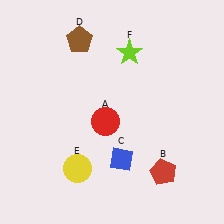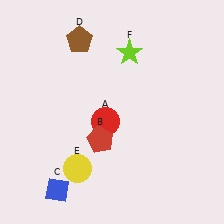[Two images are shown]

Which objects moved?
The objects that moved are: the red pentagon (B), the blue diamond (C).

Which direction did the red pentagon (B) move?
The red pentagon (B) moved left.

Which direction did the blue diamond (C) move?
The blue diamond (C) moved left.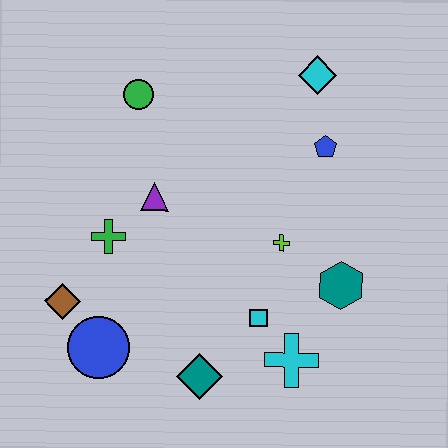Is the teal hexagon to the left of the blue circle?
No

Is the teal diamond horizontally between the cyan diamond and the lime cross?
No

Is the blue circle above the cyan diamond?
No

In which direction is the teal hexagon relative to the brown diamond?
The teal hexagon is to the right of the brown diamond.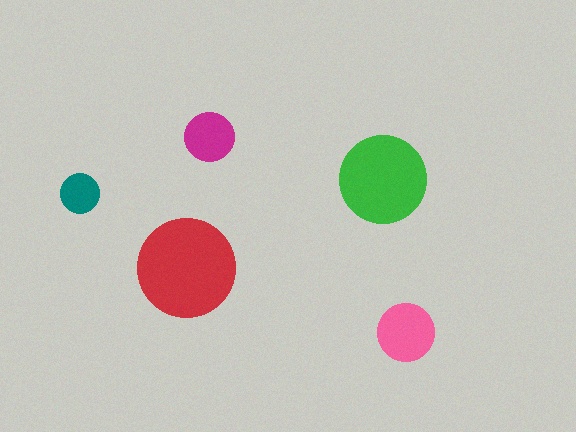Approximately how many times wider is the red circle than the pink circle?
About 1.5 times wider.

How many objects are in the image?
There are 5 objects in the image.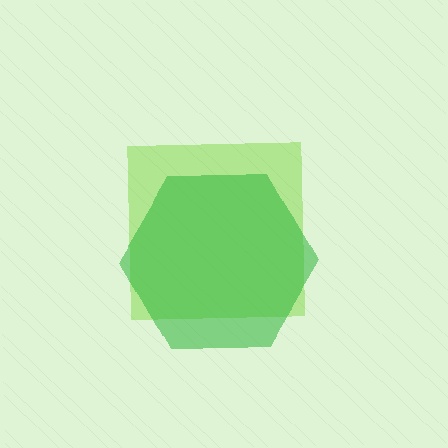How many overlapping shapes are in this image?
There are 2 overlapping shapes in the image.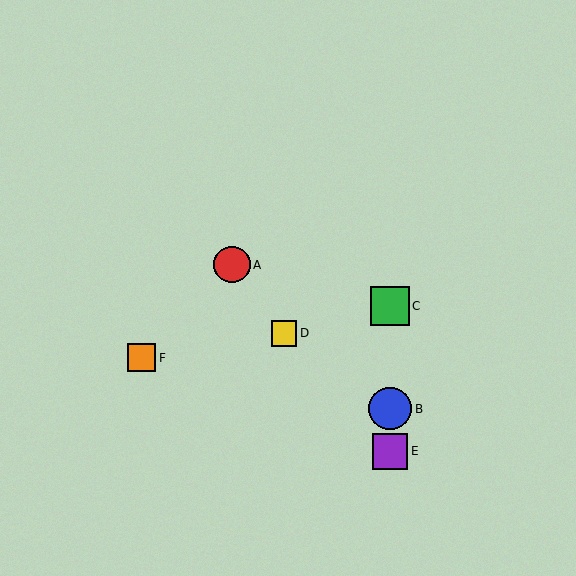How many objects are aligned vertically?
3 objects (B, C, E) are aligned vertically.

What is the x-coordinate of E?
Object E is at x≈390.